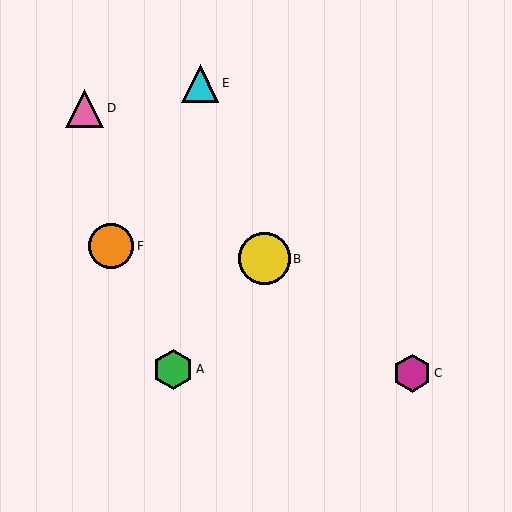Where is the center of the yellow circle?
The center of the yellow circle is at (264, 259).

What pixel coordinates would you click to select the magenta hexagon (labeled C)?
Click at (412, 373) to select the magenta hexagon C.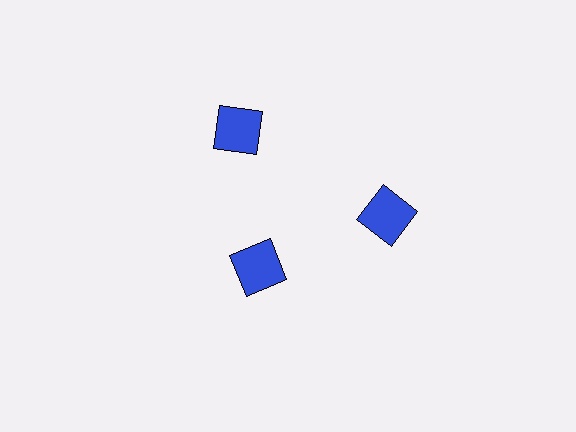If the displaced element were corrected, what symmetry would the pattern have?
It would have 3-fold rotational symmetry — the pattern would map onto itself every 120 degrees.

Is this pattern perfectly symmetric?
No. The 3 blue squares are arranged in a ring, but one element near the 7 o'clock position is pulled inward toward the center, breaking the 3-fold rotational symmetry.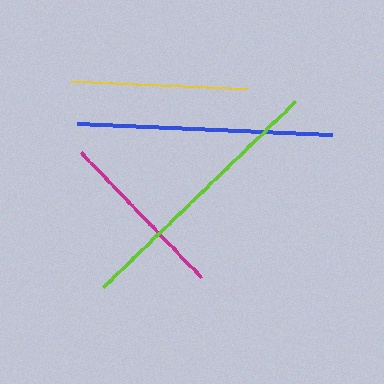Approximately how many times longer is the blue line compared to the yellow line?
The blue line is approximately 1.5 times the length of the yellow line.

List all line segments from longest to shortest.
From longest to shortest: lime, blue, yellow, magenta.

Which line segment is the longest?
The lime line is the longest at approximately 267 pixels.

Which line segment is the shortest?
The magenta line is the shortest at approximately 174 pixels.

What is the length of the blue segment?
The blue segment is approximately 256 pixels long.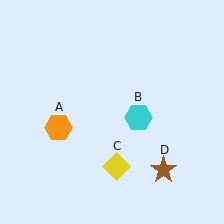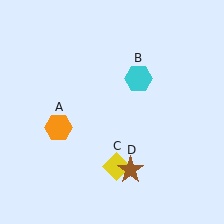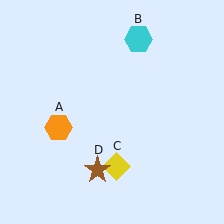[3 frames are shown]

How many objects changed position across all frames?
2 objects changed position: cyan hexagon (object B), brown star (object D).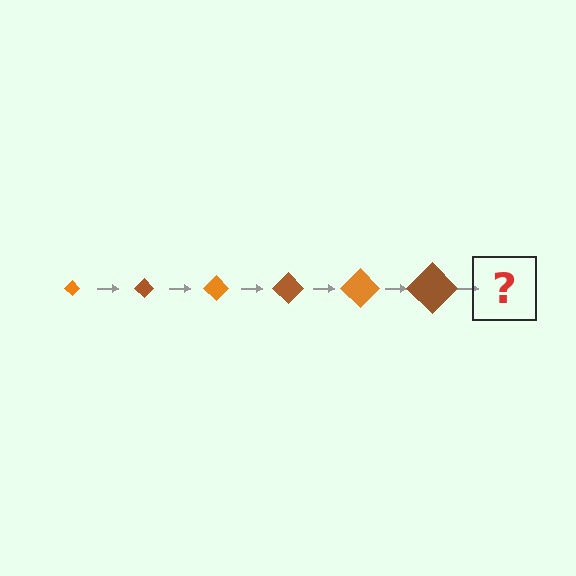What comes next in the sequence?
The next element should be an orange diamond, larger than the previous one.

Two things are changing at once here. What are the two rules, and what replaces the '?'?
The two rules are that the diamond grows larger each step and the color cycles through orange and brown. The '?' should be an orange diamond, larger than the previous one.